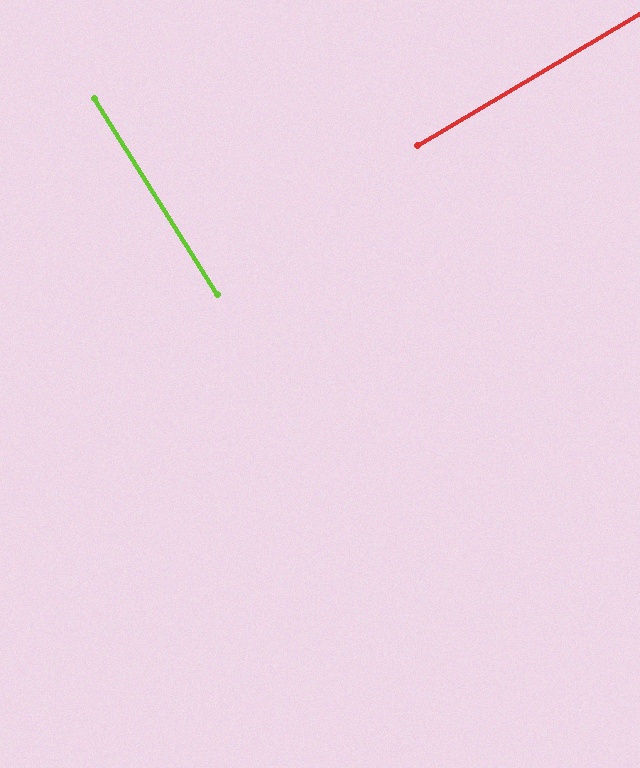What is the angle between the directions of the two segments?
Approximately 89 degrees.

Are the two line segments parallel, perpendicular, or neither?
Perpendicular — they meet at approximately 89°.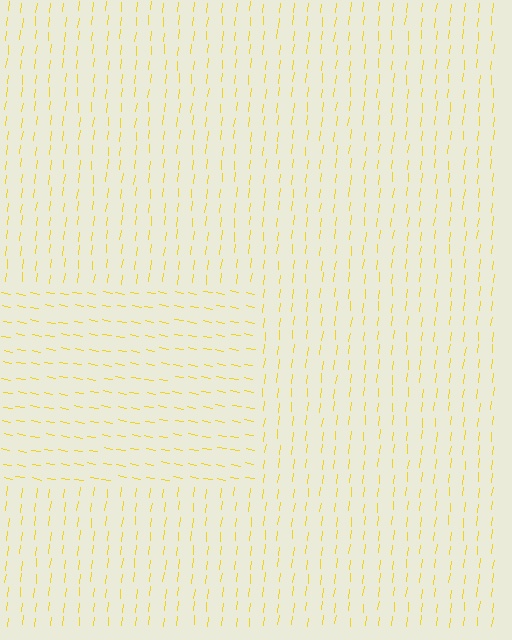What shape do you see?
I see a rectangle.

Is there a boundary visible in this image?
Yes, there is a texture boundary formed by a change in line orientation.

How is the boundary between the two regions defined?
The boundary is defined purely by a change in line orientation (approximately 85 degrees difference). All lines are the same color and thickness.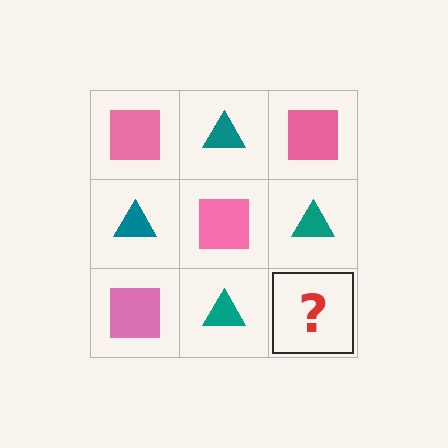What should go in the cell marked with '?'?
The missing cell should contain a pink square.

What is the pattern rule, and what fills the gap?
The rule is that it alternates pink square and teal triangle in a checkerboard pattern. The gap should be filled with a pink square.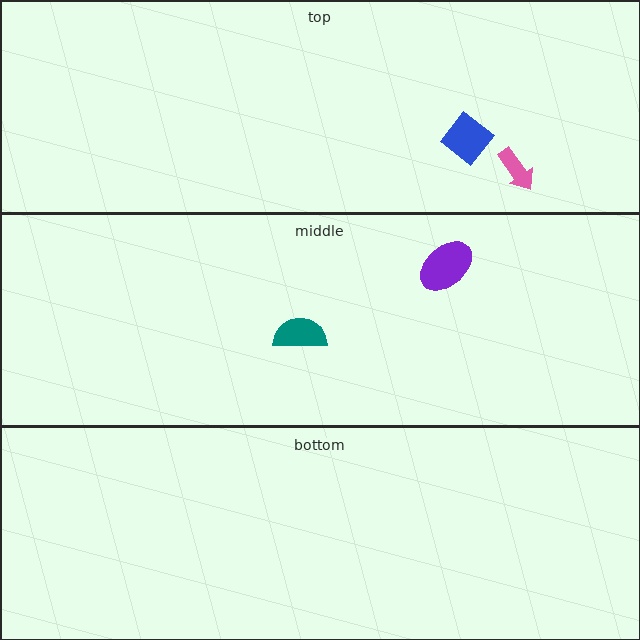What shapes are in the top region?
The blue diamond, the pink arrow.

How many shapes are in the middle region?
2.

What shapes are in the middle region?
The teal semicircle, the purple ellipse.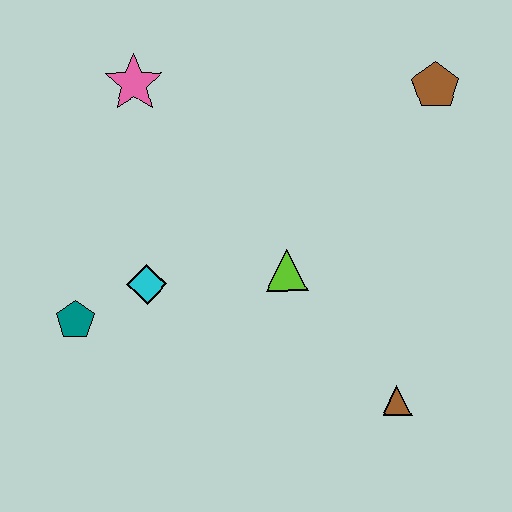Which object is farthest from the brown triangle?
The pink star is farthest from the brown triangle.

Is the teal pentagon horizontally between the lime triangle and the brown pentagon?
No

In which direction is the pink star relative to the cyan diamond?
The pink star is above the cyan diamond.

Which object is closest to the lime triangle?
The cyan diamond is closest to the lime triangle.